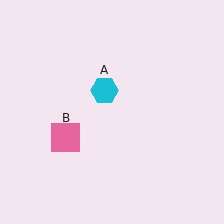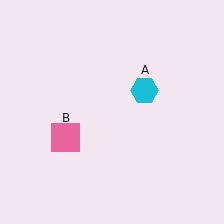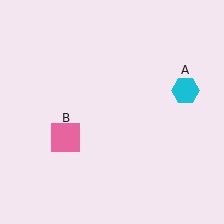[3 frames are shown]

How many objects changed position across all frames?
1 object changed position: cyan hexagon (object A).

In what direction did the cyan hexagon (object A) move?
The cyan hexagon (object A) moved right.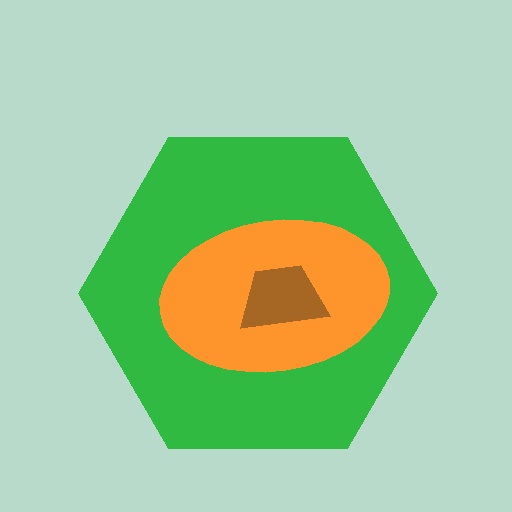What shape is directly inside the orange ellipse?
The brown trapezoid.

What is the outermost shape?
The green hexagon.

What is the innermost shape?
The brown trapezoid.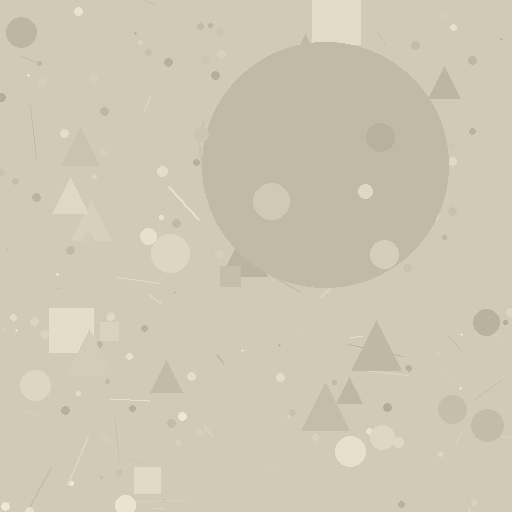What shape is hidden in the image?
A circle is hidden in the image.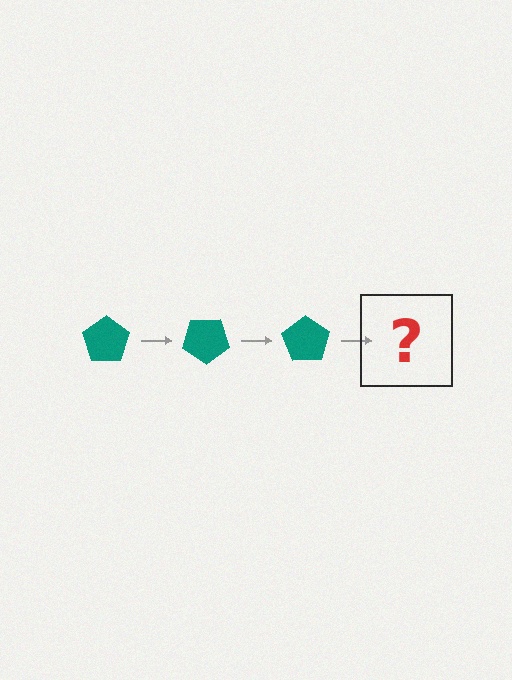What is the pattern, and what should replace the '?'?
The pattern is that the pentagon rotates 35 degrees each step. The '?' should be a teal pentagon rotated 105 degrees.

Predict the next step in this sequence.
The next step is a teal pentagon rotated 105 degrees.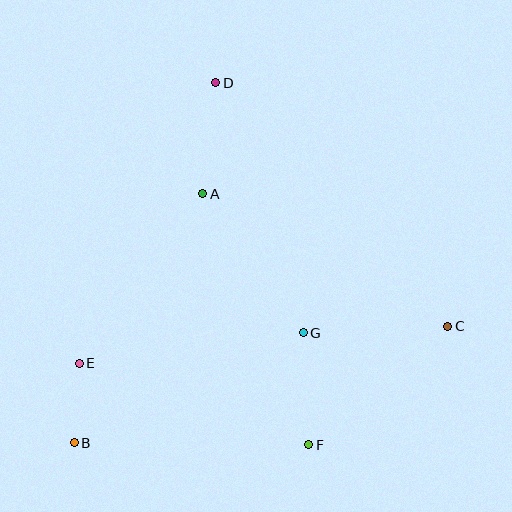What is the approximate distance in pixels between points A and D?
The distance between A and D is approximately 112 pixels.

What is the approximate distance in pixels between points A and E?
The distance between A and E is approximately 210 pixels.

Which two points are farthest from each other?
Points B and C are farthest from each other.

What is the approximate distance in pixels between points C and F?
The distance between C and F is approximately 183 pixels.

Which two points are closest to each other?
Points B and E are closest to each other.